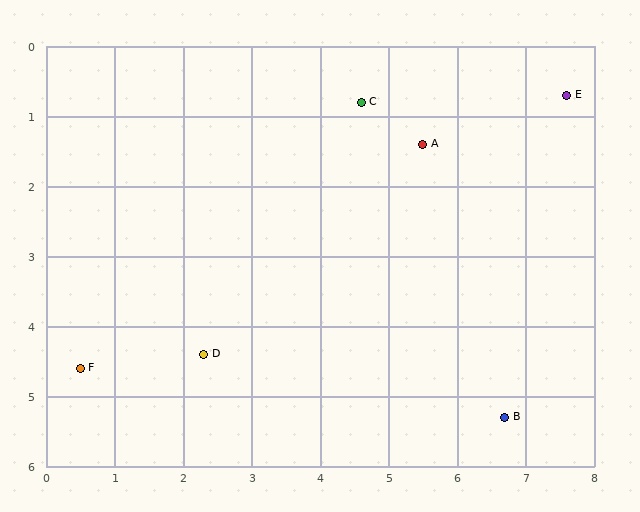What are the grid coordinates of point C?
Point C is at approximately (4.6, 0.8).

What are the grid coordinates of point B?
Point B is at approximately (6.7, 5.3).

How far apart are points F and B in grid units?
Points F and B are about 6.2 grid units apart.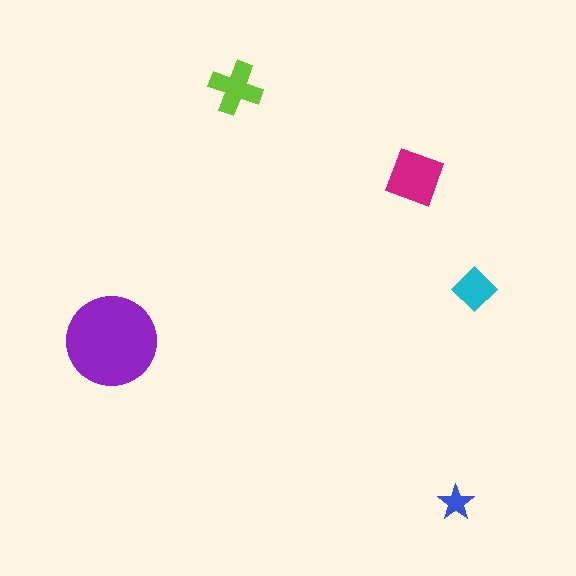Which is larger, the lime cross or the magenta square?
The magenta square.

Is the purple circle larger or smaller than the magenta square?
Larger.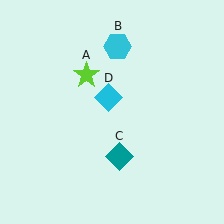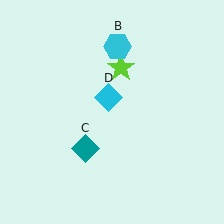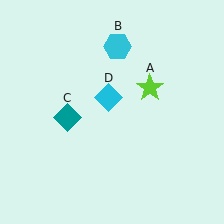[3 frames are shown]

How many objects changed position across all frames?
2 objects changed position: lime star (object A), teal diamond (object C).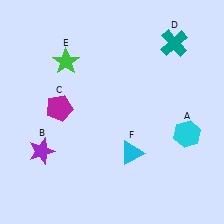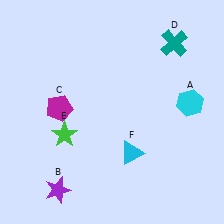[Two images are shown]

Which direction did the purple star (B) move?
The purple star (B) moved down.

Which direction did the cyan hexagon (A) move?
The cyan hexagon (A) moved up.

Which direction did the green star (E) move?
The green star (E) moved down.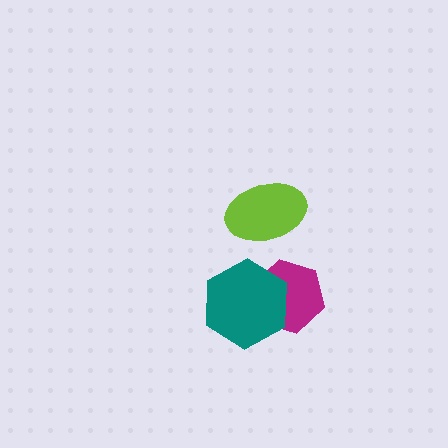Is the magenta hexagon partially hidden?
Yes, it is partially covered by another shape.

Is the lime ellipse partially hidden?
No, no other shape covers it.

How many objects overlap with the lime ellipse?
0 objects overlap with the lime ellipse.